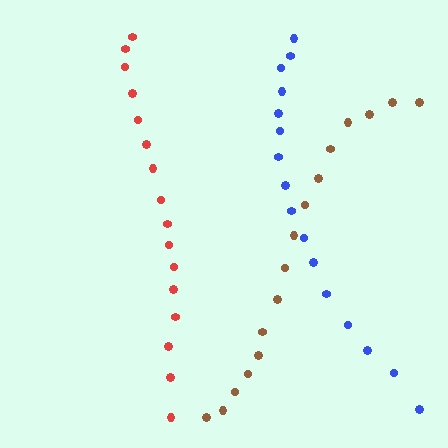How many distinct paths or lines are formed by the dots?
There are 3 distinct paths.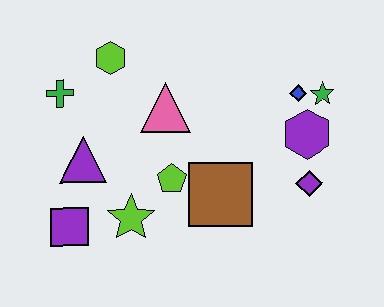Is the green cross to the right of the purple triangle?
No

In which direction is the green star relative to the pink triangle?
The green star is to the right of the pink triangle.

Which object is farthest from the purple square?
The green star is farthest from the purple square.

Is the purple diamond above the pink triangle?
No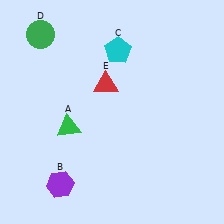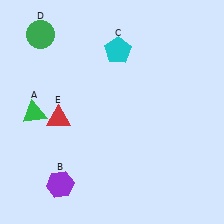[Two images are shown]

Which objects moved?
The objects that moved are: the green triangle (A), the red triangle (E).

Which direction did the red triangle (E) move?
The red triangle (E) moved left.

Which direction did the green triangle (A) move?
The green triangle (A) moved left.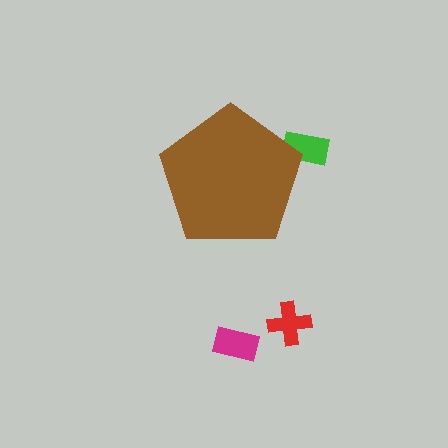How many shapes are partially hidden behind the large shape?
1 shape is partially hidden.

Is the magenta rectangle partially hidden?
No, the magenta rectangle is fully visible.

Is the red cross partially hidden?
No, the red cross is fully visible.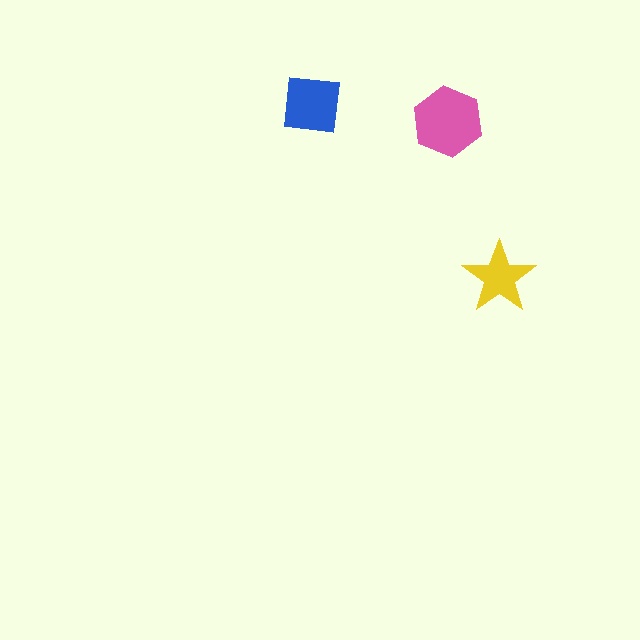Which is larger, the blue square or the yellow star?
The blue square.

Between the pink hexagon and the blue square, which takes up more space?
The pink hexagon.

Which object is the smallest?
The yellow star.